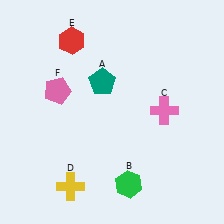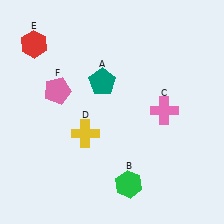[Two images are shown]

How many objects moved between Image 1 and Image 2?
2 objects moved between the two images.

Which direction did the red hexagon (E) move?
The red hexagon (E) moved left.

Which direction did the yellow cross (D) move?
The yellow cross (D) moved up.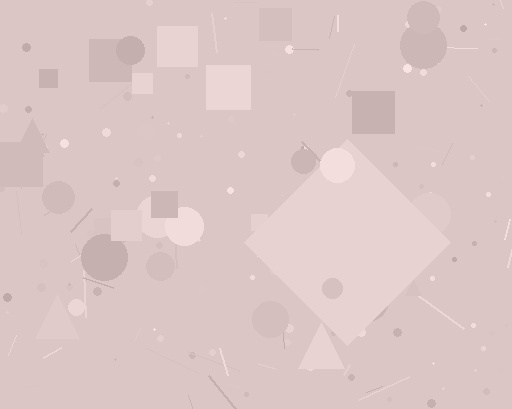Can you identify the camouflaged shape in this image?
The camouflaged shape is a diamond.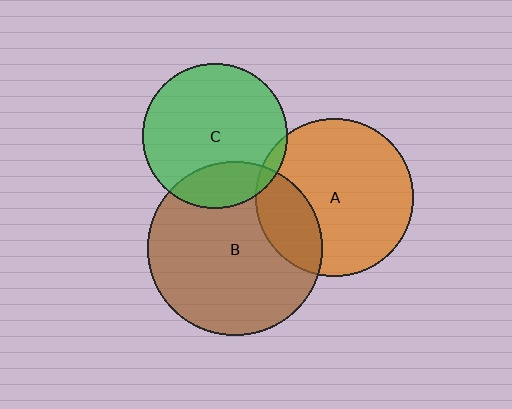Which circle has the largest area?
Circle B (brown).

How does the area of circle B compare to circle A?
Approximately 1.2 times.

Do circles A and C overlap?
Yes.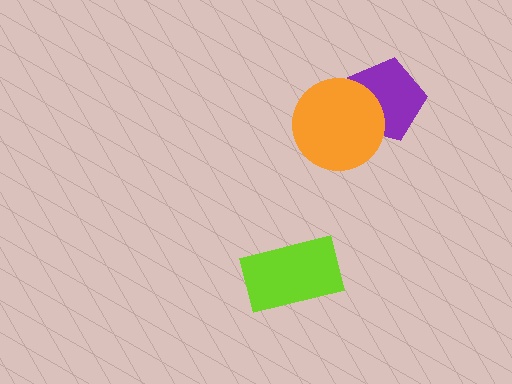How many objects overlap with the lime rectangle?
0 objects overlap with the lime rectangle.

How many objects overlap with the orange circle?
1 object overlaps with the orange circle.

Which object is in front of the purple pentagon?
The orange circle is in front of the purple pentagon.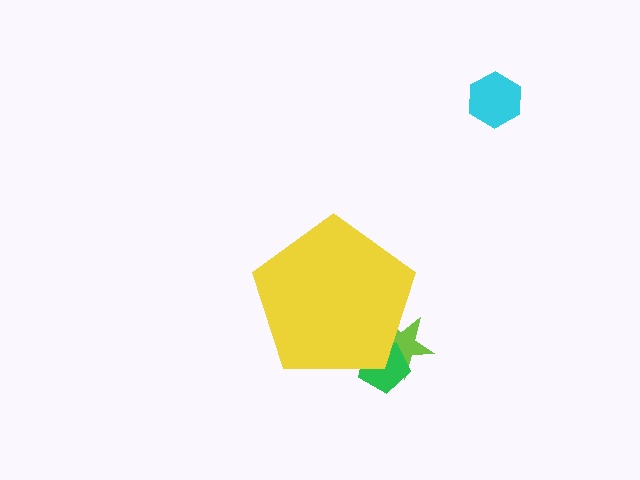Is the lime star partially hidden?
Yes, the lime star is partially hidden behind the yellow pentagon.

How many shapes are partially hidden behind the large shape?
2 shapes are partially hidden.